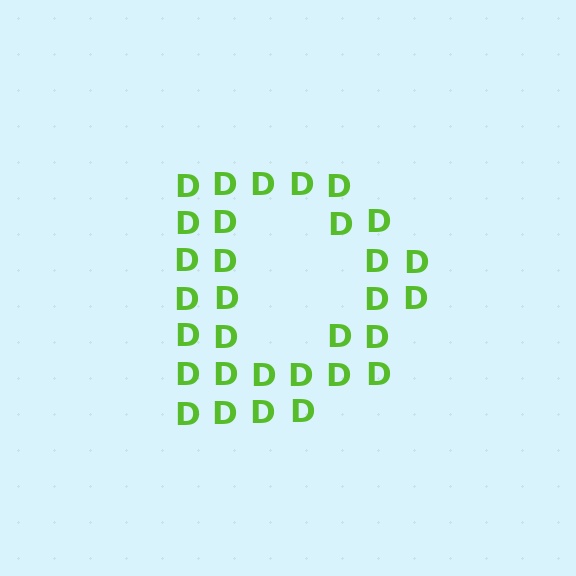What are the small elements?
The small elements are letter D's.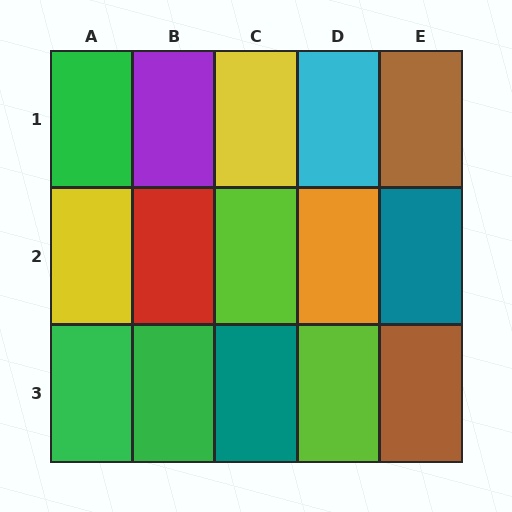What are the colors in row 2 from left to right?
Yellow, red, lime, orange, teal.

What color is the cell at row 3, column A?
Green.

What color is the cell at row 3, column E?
Brown.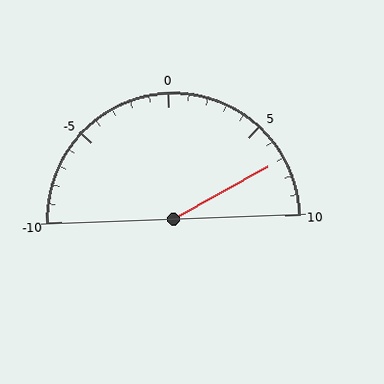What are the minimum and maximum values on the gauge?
The gauge ranges from -10 to 10.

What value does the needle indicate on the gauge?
The needle indicates approximately 7.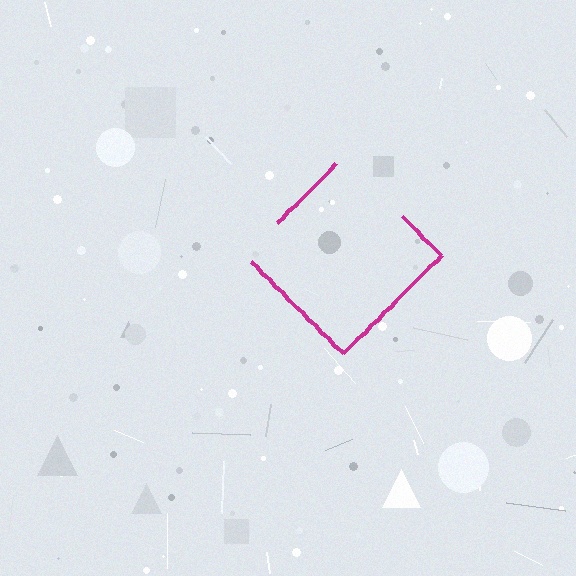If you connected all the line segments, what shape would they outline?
They would outline a diamond.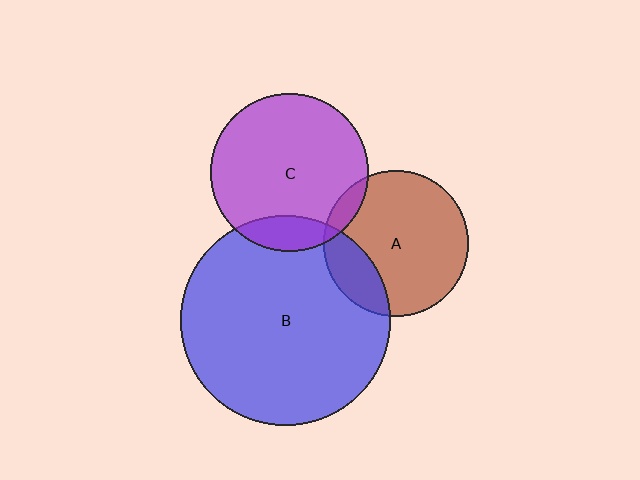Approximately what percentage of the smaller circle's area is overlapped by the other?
Approximately 15%.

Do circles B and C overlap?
Yes.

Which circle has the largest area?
Circle B (blue).